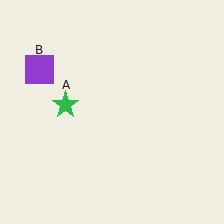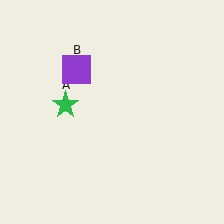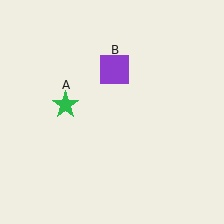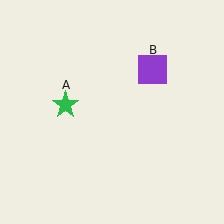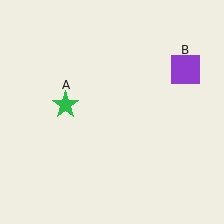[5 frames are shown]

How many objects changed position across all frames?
1 object changed position: purple square (object B).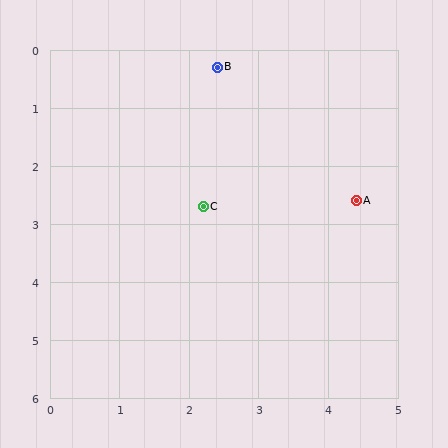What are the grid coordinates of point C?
Point C is at approximately (2.2, 2.7).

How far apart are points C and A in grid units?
Points C and A are about 2.2 grid units apart.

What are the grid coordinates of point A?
Point A is at approximately (4.4, 2.6).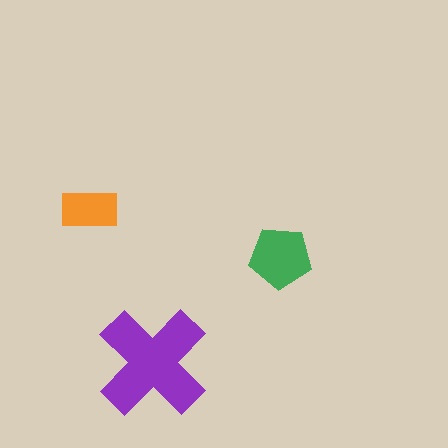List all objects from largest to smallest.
The purple cross, the green pentagon, the orange rectangle.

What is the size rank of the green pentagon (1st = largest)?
2nd.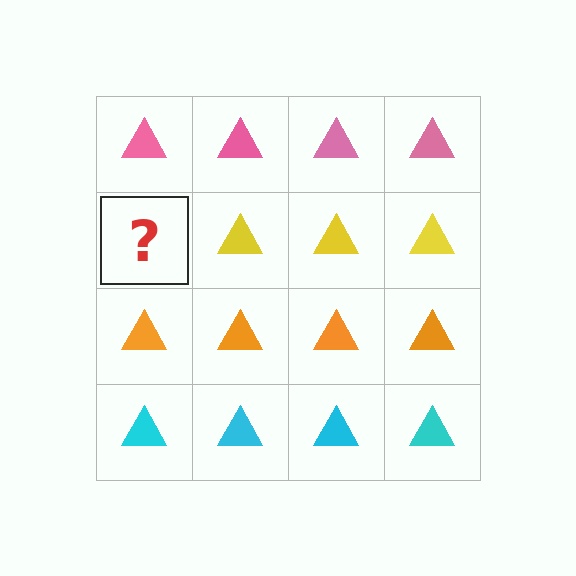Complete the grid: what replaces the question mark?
The question mark should be replaced with a yellow triangle.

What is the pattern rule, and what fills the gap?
The rule is that each row has a consistent color. The gap should be filled with a yellow triangle.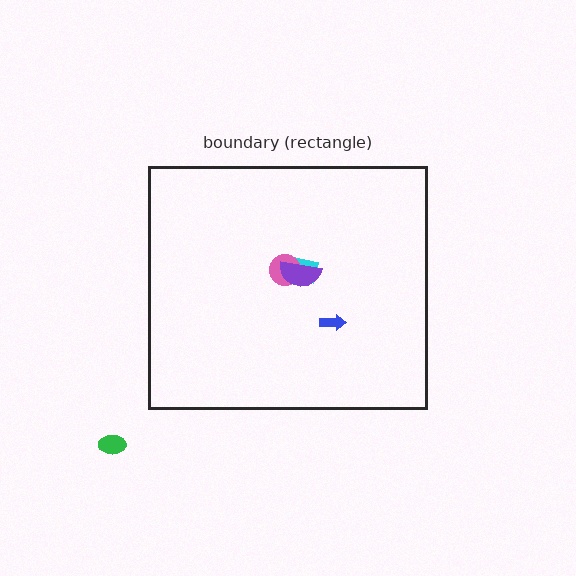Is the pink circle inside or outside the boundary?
Inside.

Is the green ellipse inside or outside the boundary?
Outside.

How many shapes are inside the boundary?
4 inside, 1 outside.